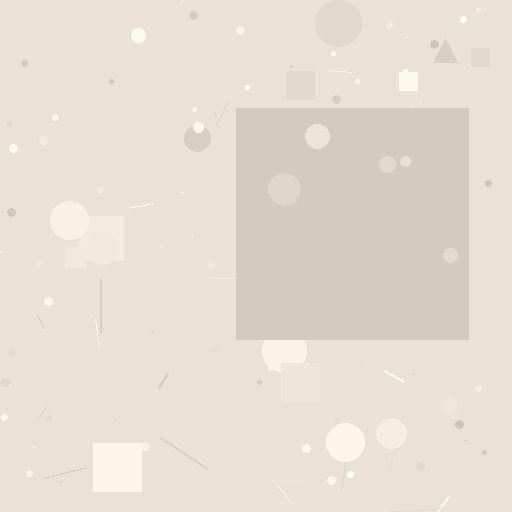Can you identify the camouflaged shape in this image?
The camouflaged shape is a square.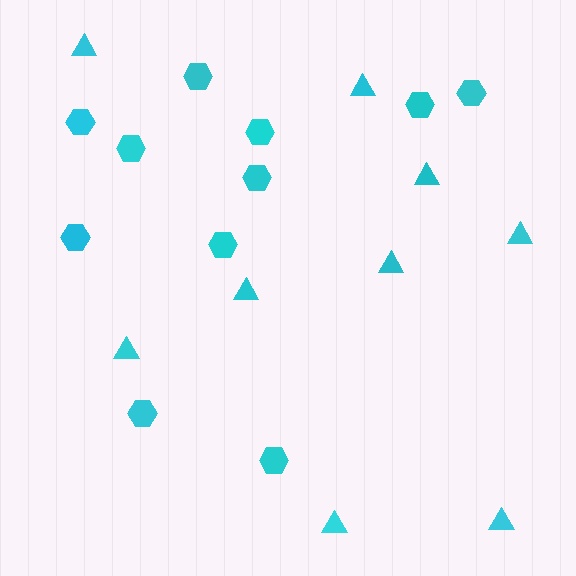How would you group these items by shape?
There are 2 groups: one group of triangles (9) and one group of hexagons (11).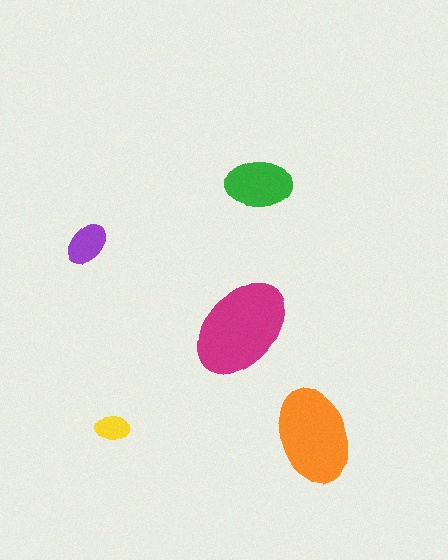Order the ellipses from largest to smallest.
the magenta one, the orange one, the green one, the purple one, the yellow one.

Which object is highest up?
The green ellipse is topmost.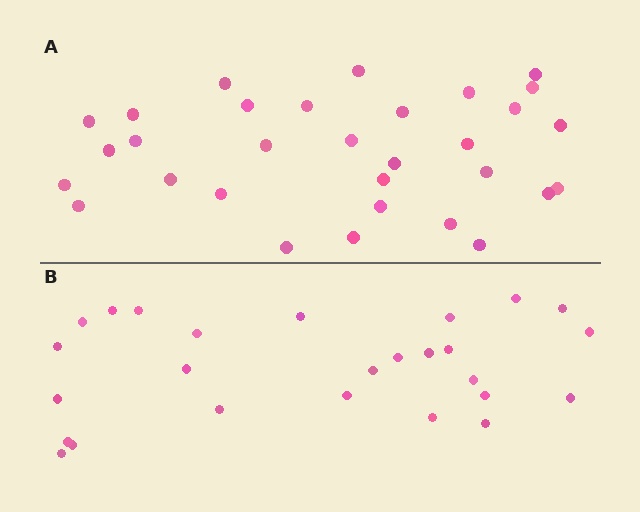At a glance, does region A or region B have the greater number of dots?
Region A (the top region) has more dots.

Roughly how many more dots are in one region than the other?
Region A has about 5 more dots than region B.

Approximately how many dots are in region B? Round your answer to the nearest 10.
About 30 dots. (The exact count is 26, which rounds to 30.)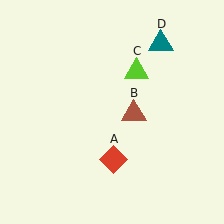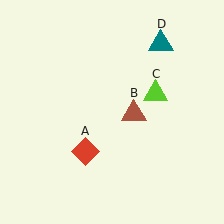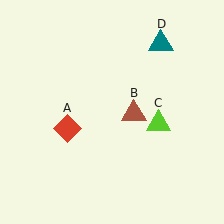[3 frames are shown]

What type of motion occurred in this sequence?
The red diamond (object A), lime triangle (object C) rotated clockwise around the center of the scene.